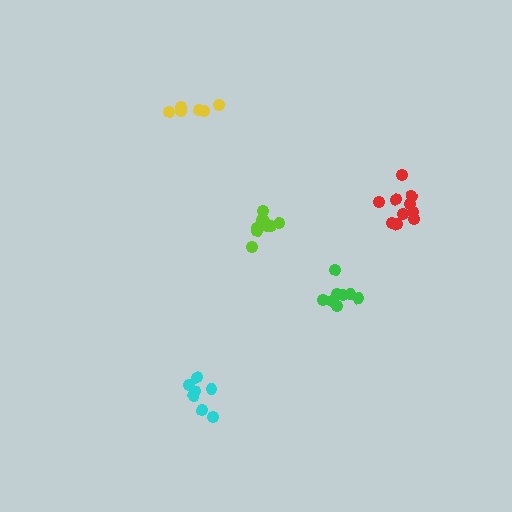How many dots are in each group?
Group 1: 7 dots, Group 2: 10 dots, Group 3: 8 dots, Group 4: 10 dots, Group 5: 7 dots (42 total).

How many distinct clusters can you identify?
There are 5 distinct clusters.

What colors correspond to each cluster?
The clusters are colored: cyan, lime, green, red, yellow.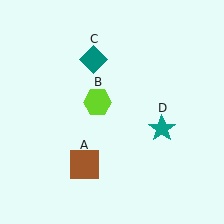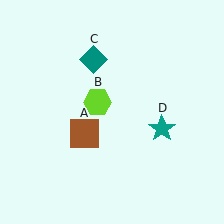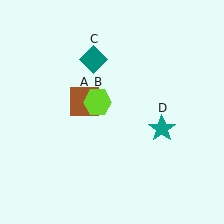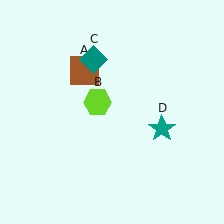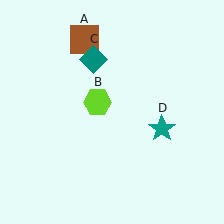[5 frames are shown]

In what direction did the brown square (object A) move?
The brown square (object A) moved up.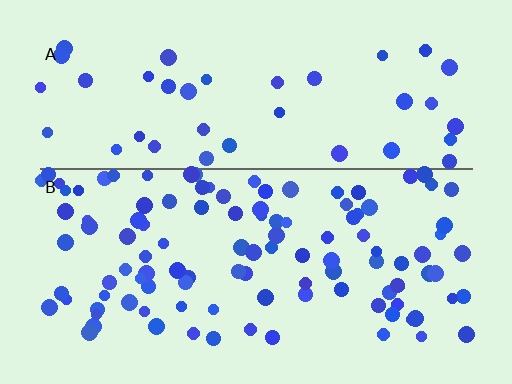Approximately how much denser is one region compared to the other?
Approximately 2.7× — region B over region A.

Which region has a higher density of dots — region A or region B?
B (the bottom).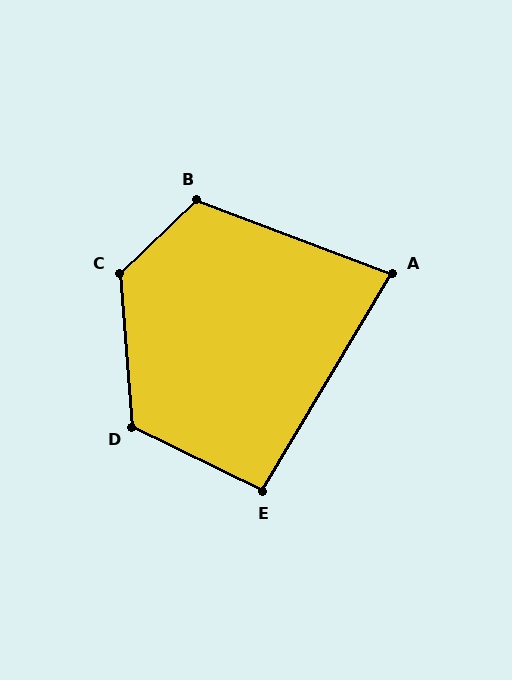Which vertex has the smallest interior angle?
A, at approximately 80 degrees.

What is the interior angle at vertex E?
Approximately 95 degrees (approximately right).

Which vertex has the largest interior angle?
C, at approximately 129 degrees.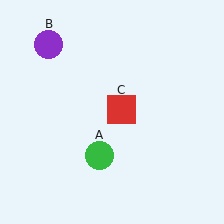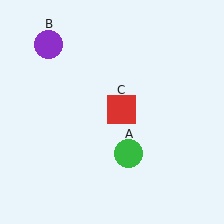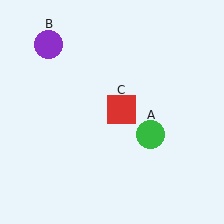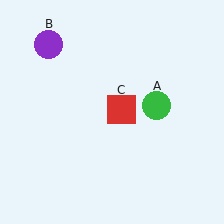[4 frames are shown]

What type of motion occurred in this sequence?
The green circle (object A) rotated counterclockwise around the center of the scene.